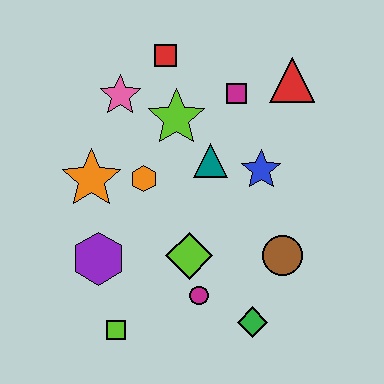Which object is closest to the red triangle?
The magenta square is closest to the red triangle.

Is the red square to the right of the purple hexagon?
Yes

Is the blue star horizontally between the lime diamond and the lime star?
No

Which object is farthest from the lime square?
The red triangle is farthest from the lime square.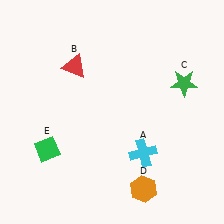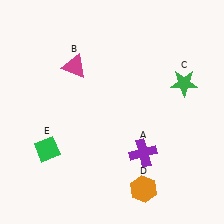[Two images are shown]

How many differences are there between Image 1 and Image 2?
There are 2 differences between the two images.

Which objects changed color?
A changed from cyan to purple. B changed from red to magenta.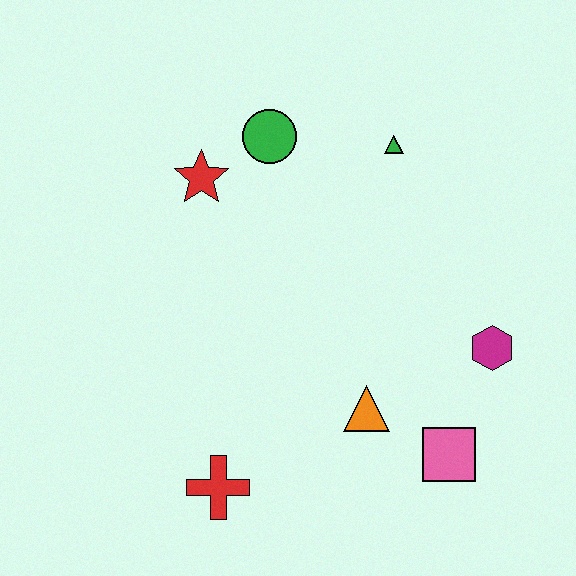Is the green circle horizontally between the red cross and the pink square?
Yes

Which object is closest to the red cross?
The orange triangle is closest to the red cross.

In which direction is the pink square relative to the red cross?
The pink square is to the right of the red cross.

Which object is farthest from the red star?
The pink square is farthest from the red star.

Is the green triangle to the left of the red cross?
No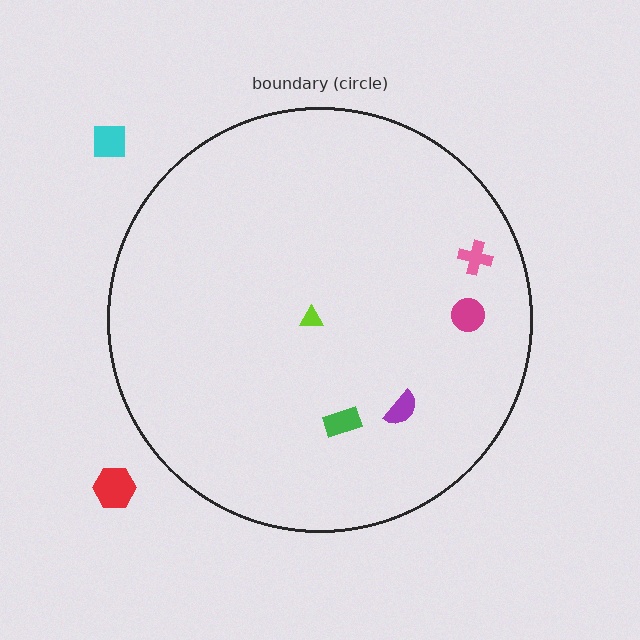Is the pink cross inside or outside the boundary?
Inside.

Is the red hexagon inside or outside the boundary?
Outside.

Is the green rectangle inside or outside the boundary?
Inside.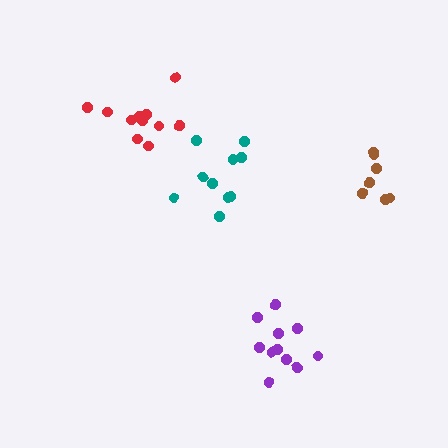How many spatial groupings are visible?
There are 4 spatial groupings.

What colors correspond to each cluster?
The clusters are colored: red, teal, brown, purple.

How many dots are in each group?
Group 1: 11 dots, Group 2: 10 dots, Group 3: 7 dots, Group 4: 11 dots (39 total).